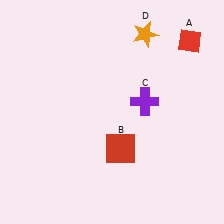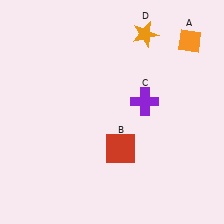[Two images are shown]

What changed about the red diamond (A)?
In Image 1, A is red. In Image 2, it changed to orange.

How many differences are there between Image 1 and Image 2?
There is 1 difference between the two images.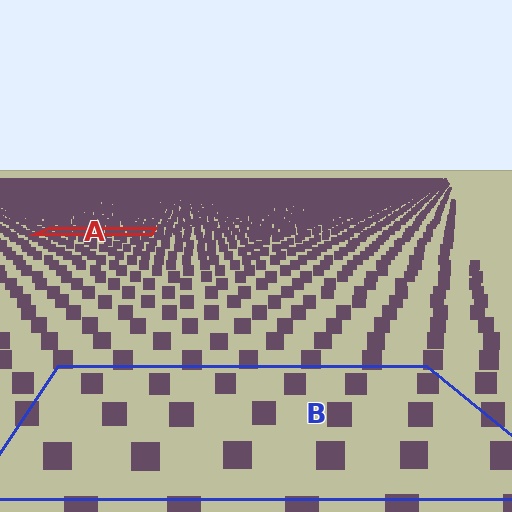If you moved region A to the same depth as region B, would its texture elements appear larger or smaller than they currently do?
They would appear larger. At a closer depth, the same texture elements are projected at a bigger on-screen size.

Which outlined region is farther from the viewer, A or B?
Region A is farther from the viewer — the texture elements inside it appear smaller and more densely packed.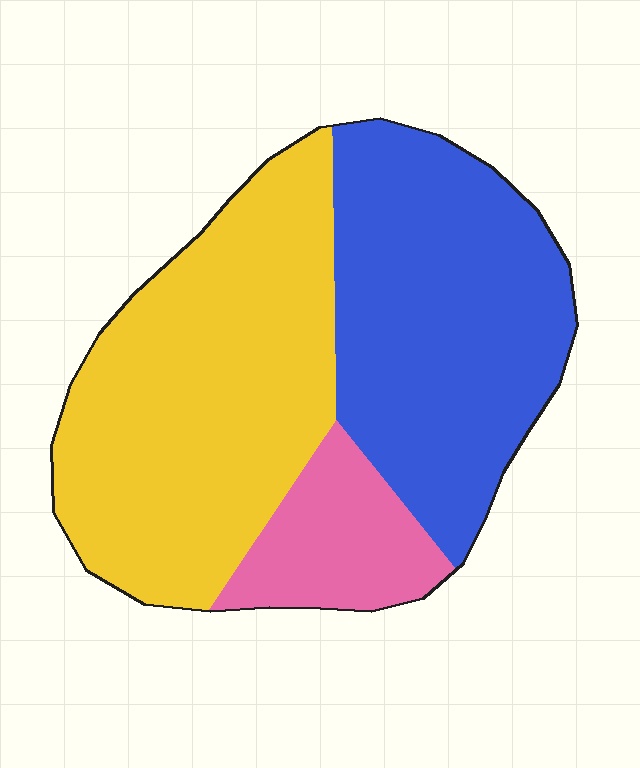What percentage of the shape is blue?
Blue takes up about two fifths (2/5) of the shape.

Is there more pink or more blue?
Blue.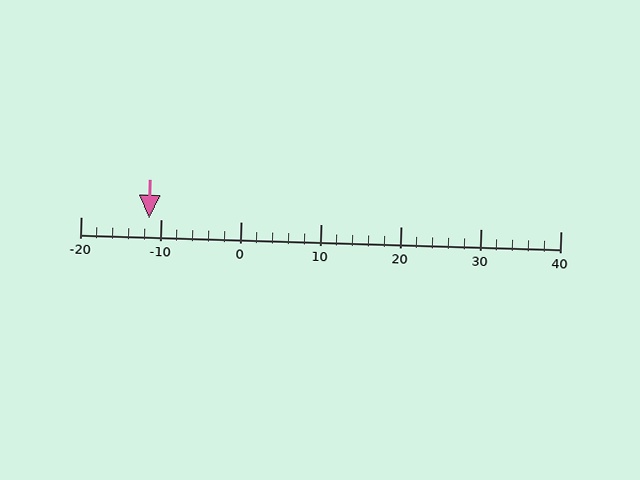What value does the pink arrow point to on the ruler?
The pink arrow points to approximately -11.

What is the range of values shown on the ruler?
The ruler shows values from -20 to 40.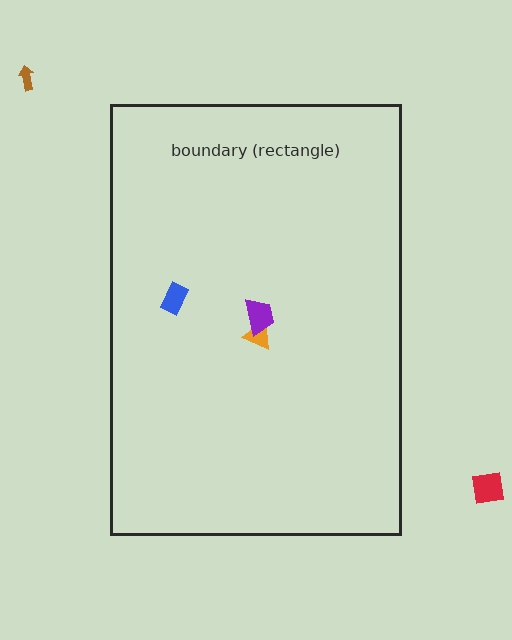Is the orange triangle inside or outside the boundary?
Inside.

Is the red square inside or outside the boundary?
Outside.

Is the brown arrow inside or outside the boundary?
Outside.